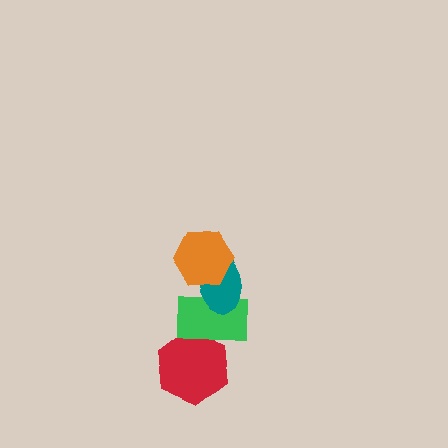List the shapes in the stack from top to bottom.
From top to bottom: the orange hexagon, the teal ellipse, the green rectangle, the red hexagon.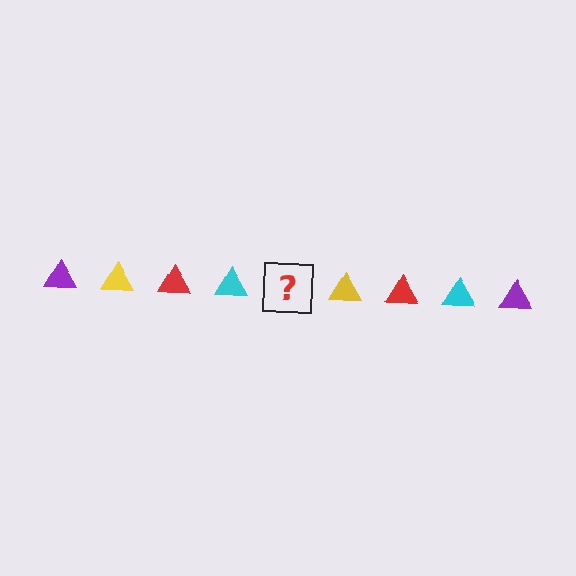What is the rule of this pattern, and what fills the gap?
The rule is that the pattern cycles through purple, yellow, red, cyan triangles. The gap should be filled with a purple triangle.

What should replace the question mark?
The question mark should be replaced with a purple triangle.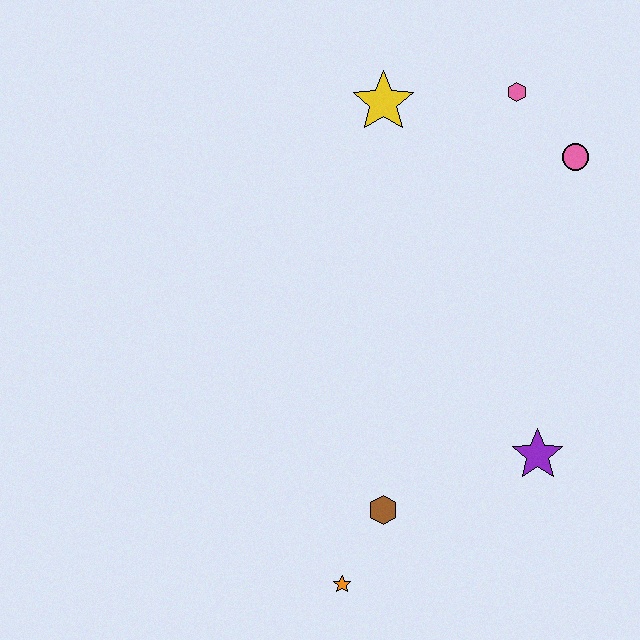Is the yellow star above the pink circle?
Yes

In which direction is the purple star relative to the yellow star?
The purple star is below the yellow star.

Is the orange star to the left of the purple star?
Yes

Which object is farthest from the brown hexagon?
The pink hexagon is farthest from the brown hexagon.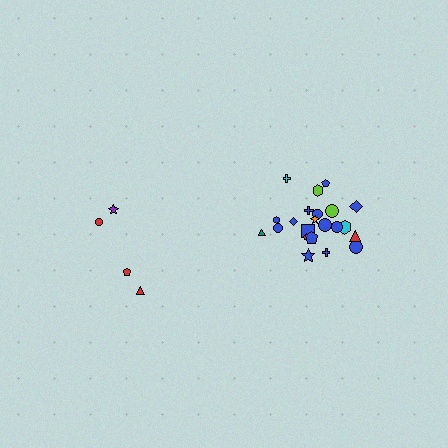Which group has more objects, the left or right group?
The right group.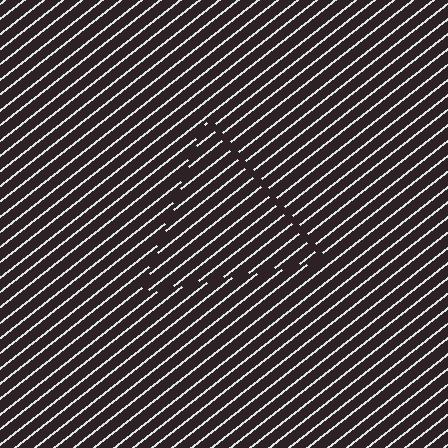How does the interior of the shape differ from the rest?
The interior of the shape contains the same grating, shifted by half a period — the contour is defined by the phase discontinuity where line-ends from the inner and outer gratings abut.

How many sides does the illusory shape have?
3 sides — the line-ends trace a triangle.